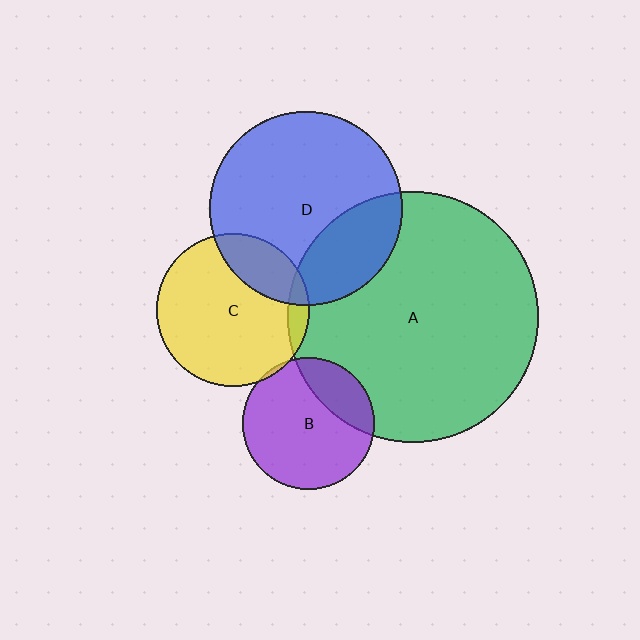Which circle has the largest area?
Circle A (green).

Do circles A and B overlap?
Yes.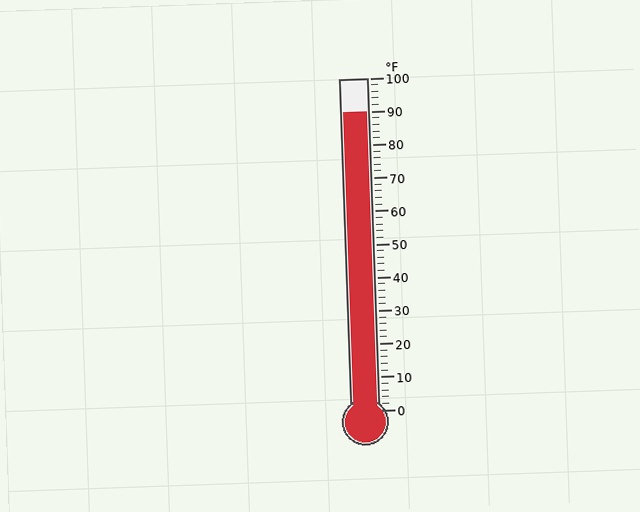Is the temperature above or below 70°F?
The temperature is above 70°F.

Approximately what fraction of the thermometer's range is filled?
The thermometer is filled to approximately 90% of its range.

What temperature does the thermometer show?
The thermometer shows approximately 90°F.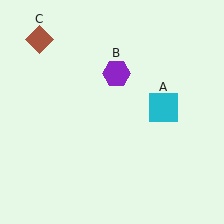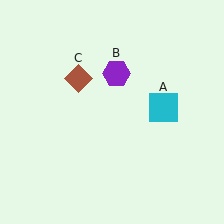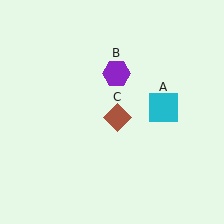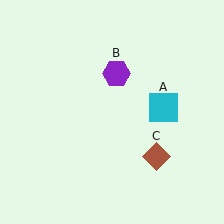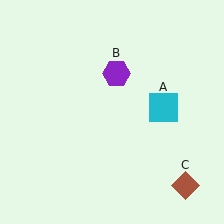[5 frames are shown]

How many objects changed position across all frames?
1 object changed position: brown diamond (object C).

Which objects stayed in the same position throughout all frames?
Cyan square (object A) and purple hexagon (object B) remained stationary.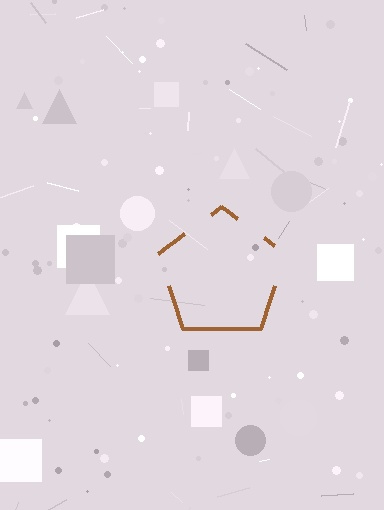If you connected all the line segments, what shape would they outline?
They would outline a pentagon.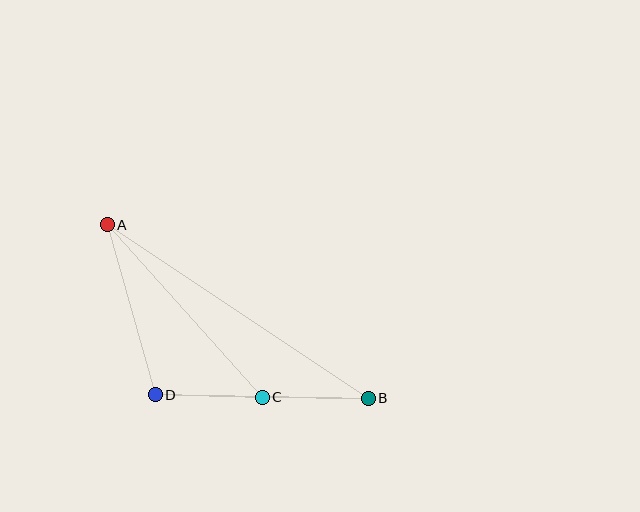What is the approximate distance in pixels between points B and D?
The distance between B and D is approximately 213 pixels.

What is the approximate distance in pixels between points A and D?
The distance between A and D is approximately 177 pixels.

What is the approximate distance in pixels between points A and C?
The distance between A and C is approximately 232 pixels.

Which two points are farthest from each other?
Points A and B are farthest from each other.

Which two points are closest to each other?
Points B and C are closest to each other.